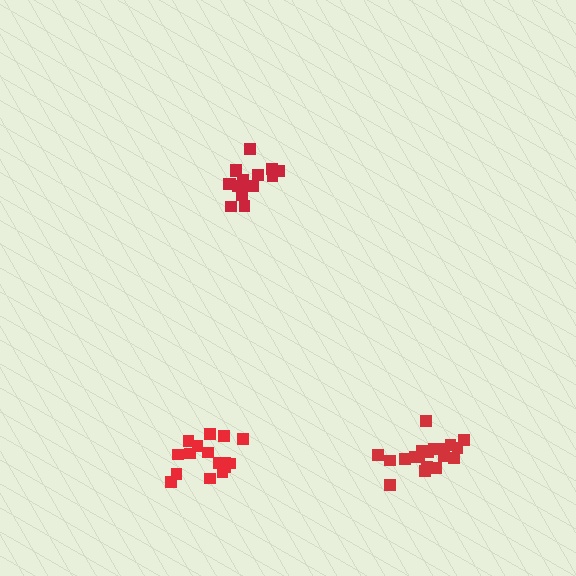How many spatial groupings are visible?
There are 3 spatial groupings.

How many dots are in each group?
Group 1: 17 dots, Group 2: 20 dots, Group 3: 16 dots (53 total).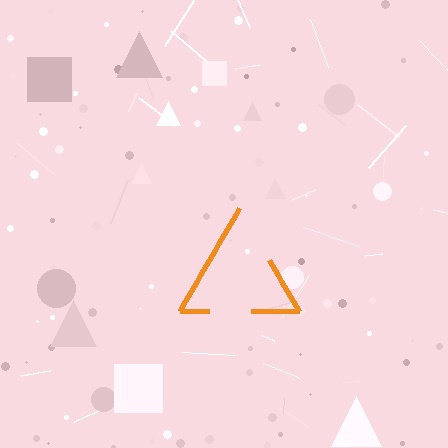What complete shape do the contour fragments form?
The contour fragments form a triangle.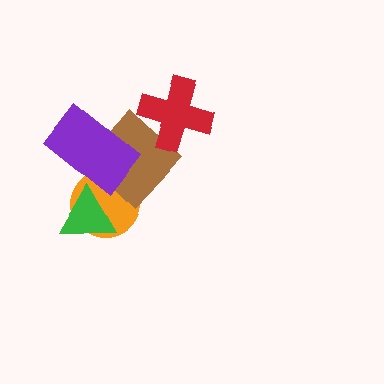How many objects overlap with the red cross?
1 object overlaps with the red cross.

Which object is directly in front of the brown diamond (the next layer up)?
The purple rectangle is directly in front of the brown diamond.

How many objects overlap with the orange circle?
3 objects overlap with the orange circle.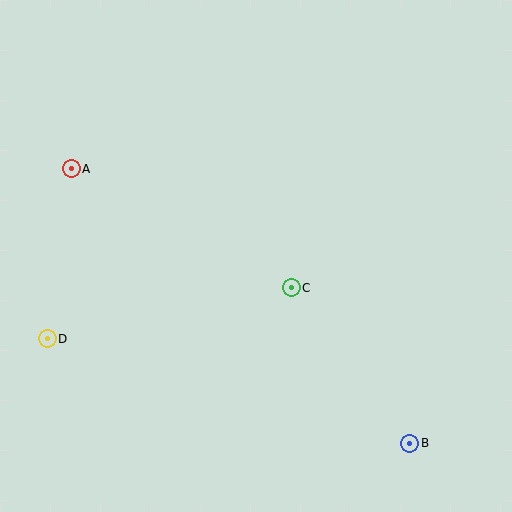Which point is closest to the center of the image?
Point C at (291, 288) is closest to the center.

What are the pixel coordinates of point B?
Point B is at (410, 443).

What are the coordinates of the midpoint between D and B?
The midpoint between D and B is at (229, 391).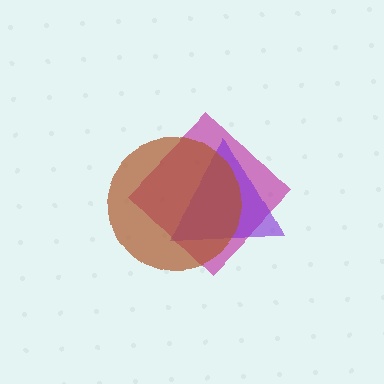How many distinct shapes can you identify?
There are 3 distinct shapes: a magenta diamond, a purple triangle, a brown circle.